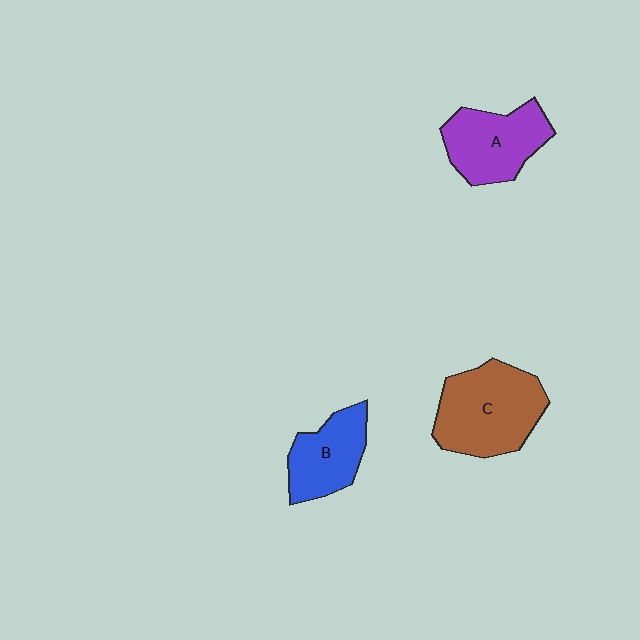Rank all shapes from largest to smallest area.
From largest to smallest: C (brown), A (purple), B (blue).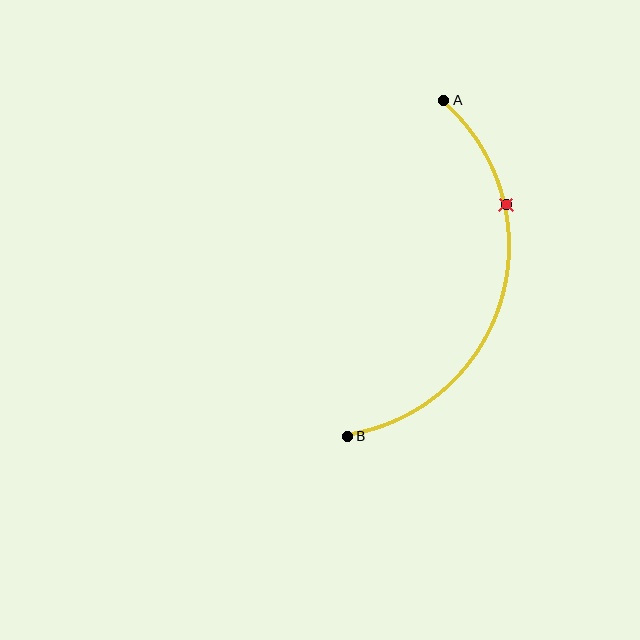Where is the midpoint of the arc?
The arc midpoint is the point on the curve farthest from the straight line joining A and B. It sits to the right of that line.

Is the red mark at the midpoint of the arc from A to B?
No. The red mark lies on the arc but is closer to endpoint A. The arc midpoint would be at the point on the curve equidistant along the arc from both A and B.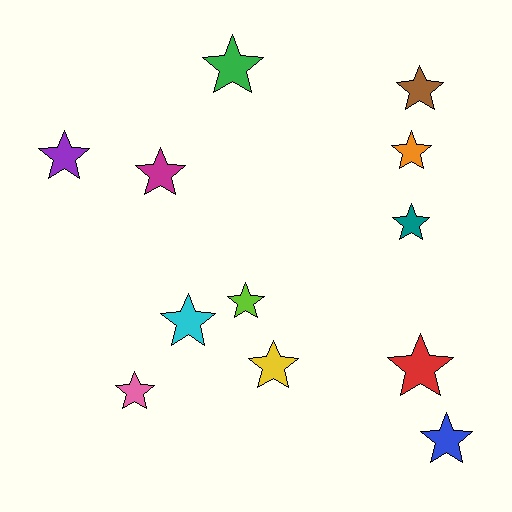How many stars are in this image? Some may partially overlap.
There are 12 stars.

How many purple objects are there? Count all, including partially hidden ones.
There is 1 purple object.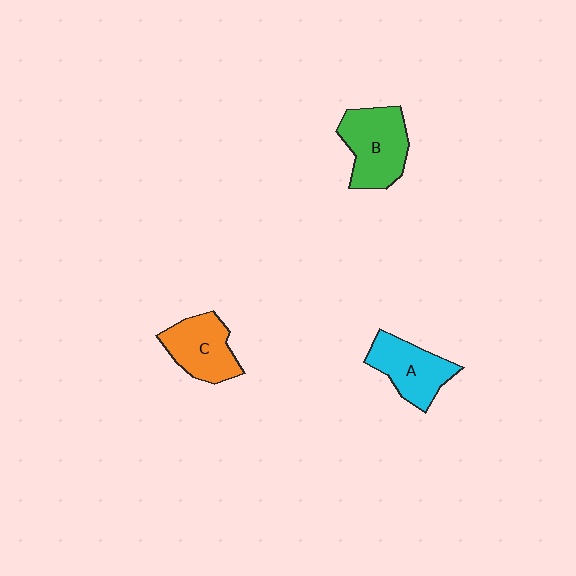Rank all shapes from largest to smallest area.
From largest to smallest: B (green), A (cyan), C (orange).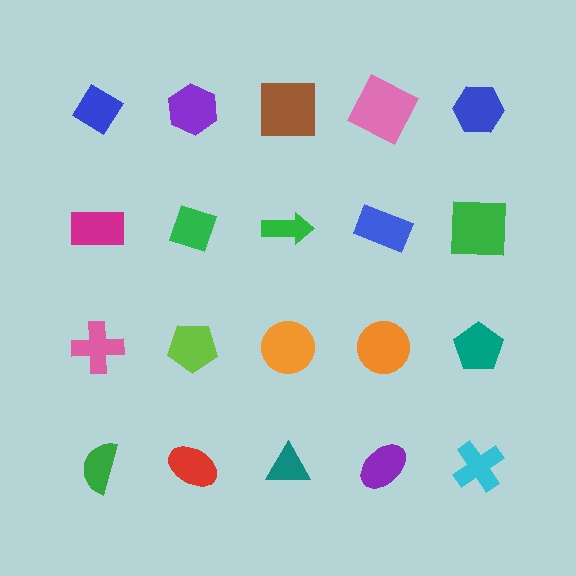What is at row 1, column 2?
A purple hexagon.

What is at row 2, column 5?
A green square.